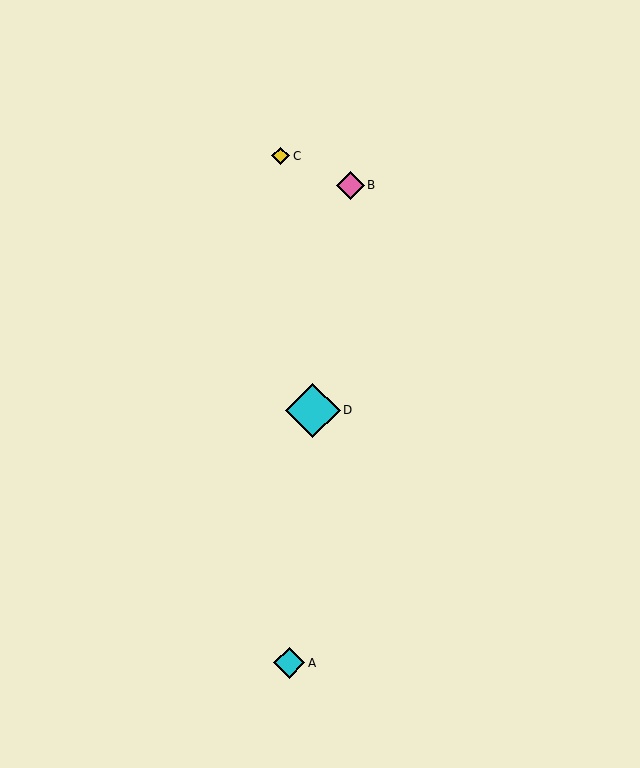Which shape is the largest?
The cyan diamond (labeled D) is the largest.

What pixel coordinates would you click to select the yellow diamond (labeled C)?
Click at (281, 156) to select the yellow diamond C.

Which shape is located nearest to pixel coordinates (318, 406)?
The cyan diamond (labeled D) at (313, 410) is nearest to that location.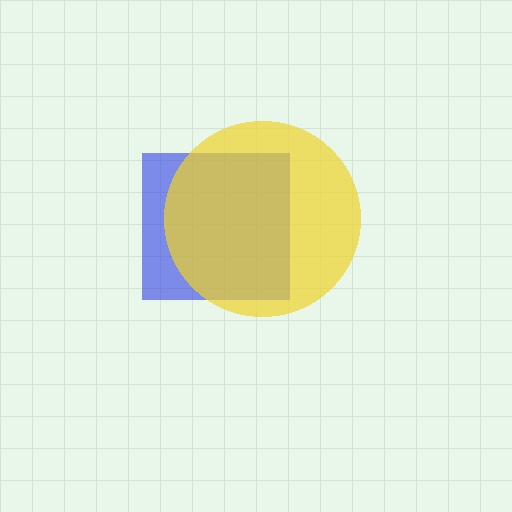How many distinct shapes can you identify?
There are 2 distinct shapes: a blue square, a yellow circle.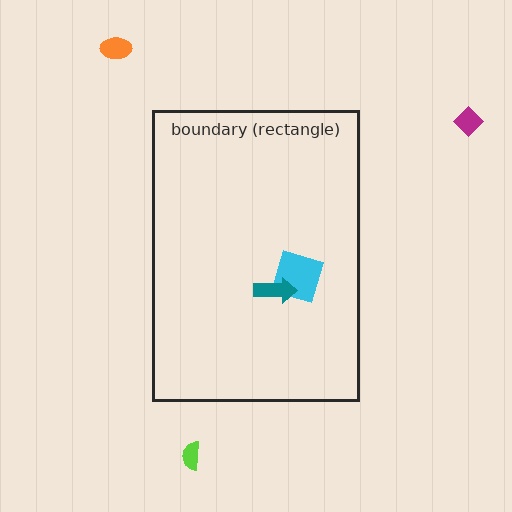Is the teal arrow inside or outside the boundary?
Inside.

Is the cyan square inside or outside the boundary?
Inside.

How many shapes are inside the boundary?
2 inside, 3 outside.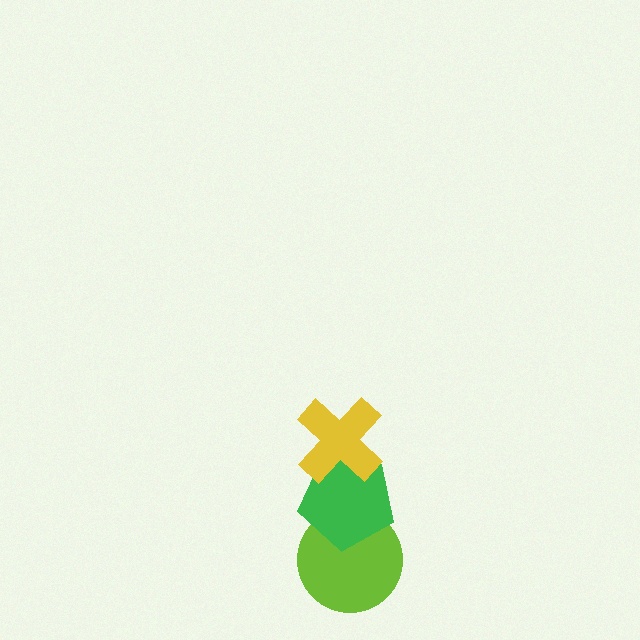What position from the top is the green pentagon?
The green pentagon is 2nd from the top.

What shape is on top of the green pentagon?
The yellow cross is on top of the green pentagon.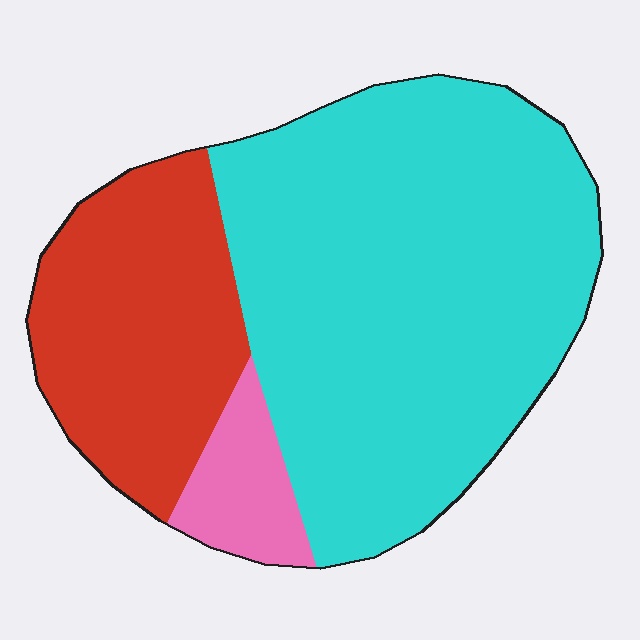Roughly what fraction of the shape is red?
Red takes up between a sixth and a third of the shape.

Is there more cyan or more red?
Cyan.